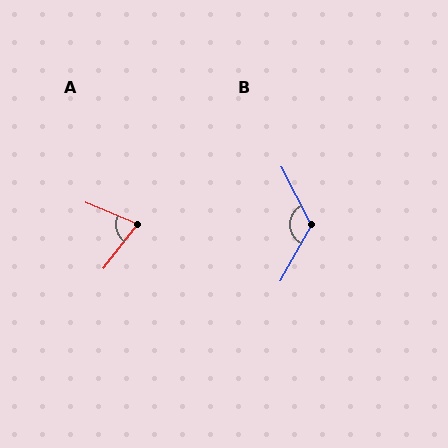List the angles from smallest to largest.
A (75°), B (123°).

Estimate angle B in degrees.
Approximately 123 degrees.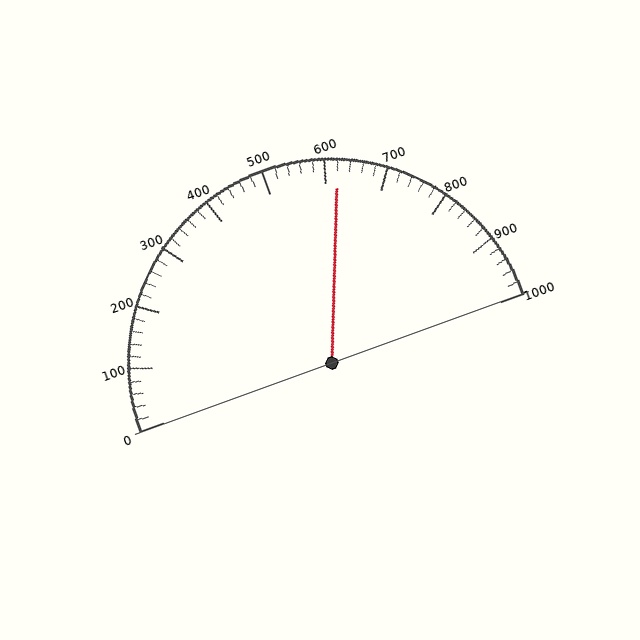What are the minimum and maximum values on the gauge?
The gauge ranges from 0 to 1000.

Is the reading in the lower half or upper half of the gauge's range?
The reading is in the upper half of the range (0 to 1000).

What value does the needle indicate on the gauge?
The needle indicates approximately 620.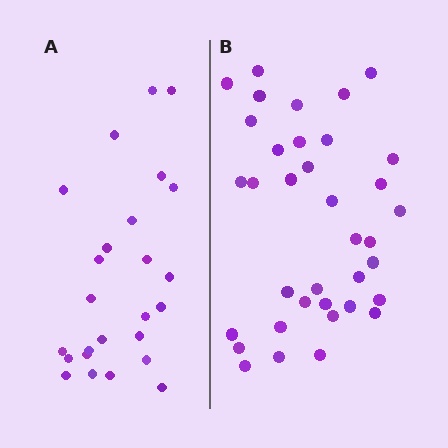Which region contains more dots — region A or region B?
Region B (the right region) has more dots.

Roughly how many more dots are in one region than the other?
Region B has roughly 12 or so more dots than region A.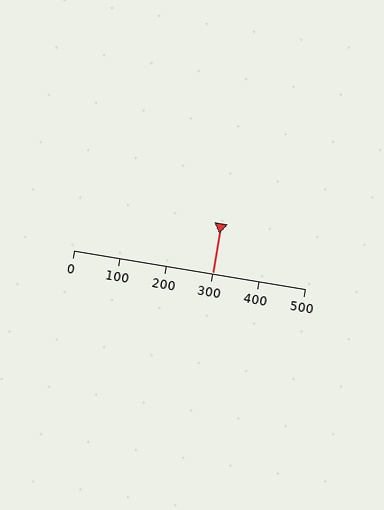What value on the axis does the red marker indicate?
The marker indicates approximately 300.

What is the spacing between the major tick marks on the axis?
The major ticks are spaced 100 apart.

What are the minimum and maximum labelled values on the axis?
The axis runs from 0 to 500.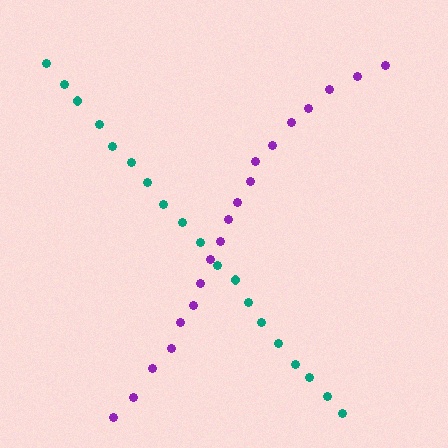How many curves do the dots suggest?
There are 2 distinct paths.